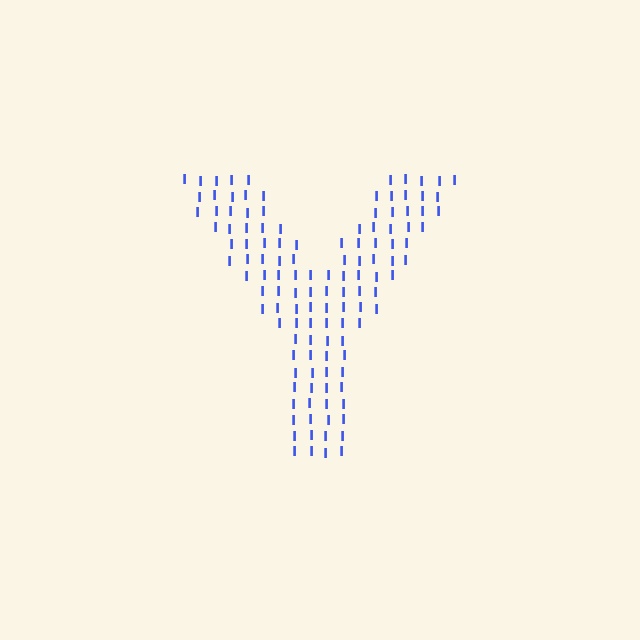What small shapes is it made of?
It is made of small letter I's.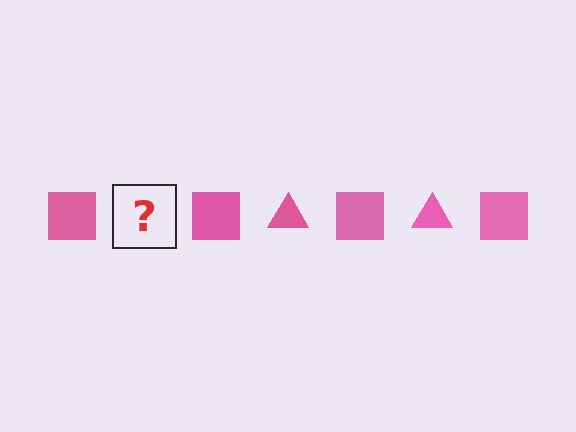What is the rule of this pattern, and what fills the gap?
The rule is that the pattern cycles through square, triangle shapes in pink. The gap should be filled with a pink triangle.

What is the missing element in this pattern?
The missing element is a pink triangle.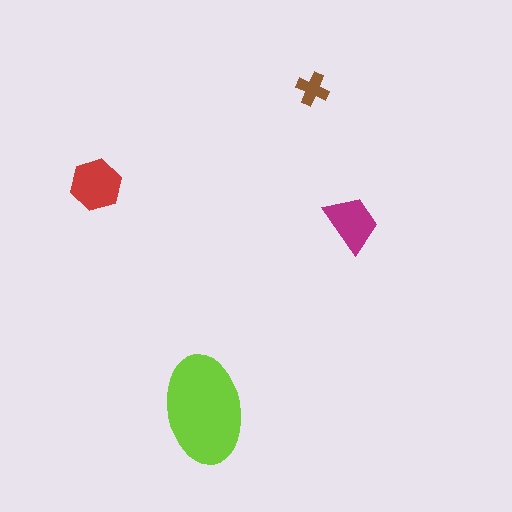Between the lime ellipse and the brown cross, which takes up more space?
The lime ellipse.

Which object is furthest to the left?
The red hexagon is leftmost.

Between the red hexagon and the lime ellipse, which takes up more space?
The lime ellipse.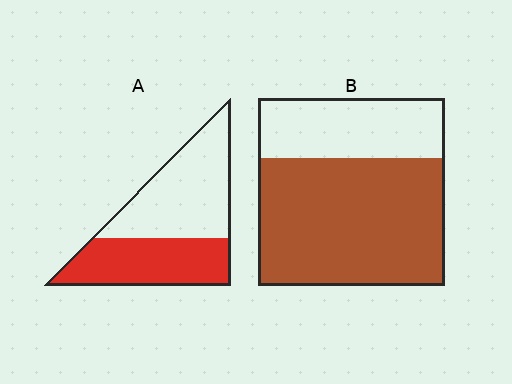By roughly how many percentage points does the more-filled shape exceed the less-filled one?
By roughly 25 percentage points (B over A).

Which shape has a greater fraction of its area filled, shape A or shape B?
Shape B.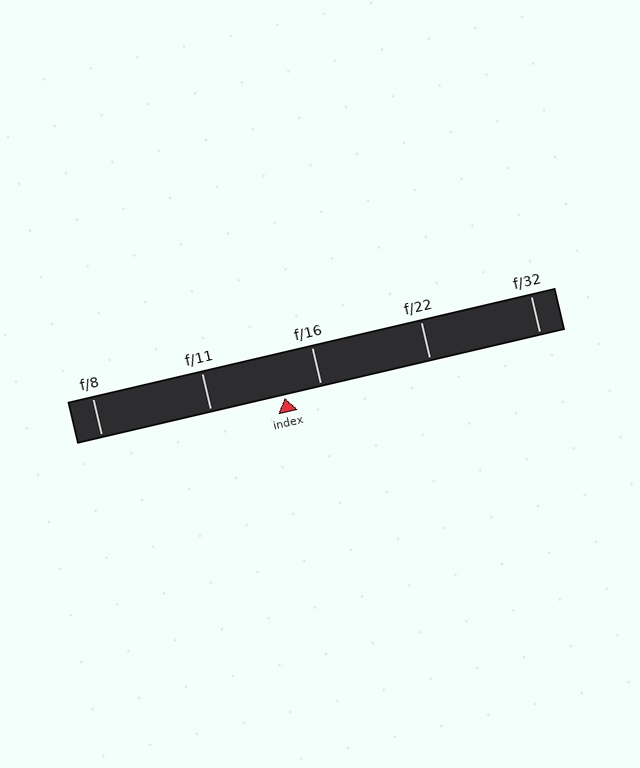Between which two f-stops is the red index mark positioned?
The index mark is between f/11 and f/16.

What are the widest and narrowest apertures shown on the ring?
The widest aperture shown is f/8 and the narrowest is f/32.